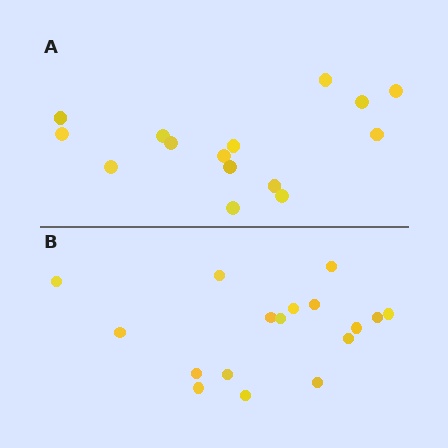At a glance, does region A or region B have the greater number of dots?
Region B (the bottom region) has more dots.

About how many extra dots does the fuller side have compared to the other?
Region B has just a few more — roughly 2 or 3 more dots than region A.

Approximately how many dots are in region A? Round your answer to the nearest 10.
About 20 dots. (The exact count is 15, which rounds to 20.)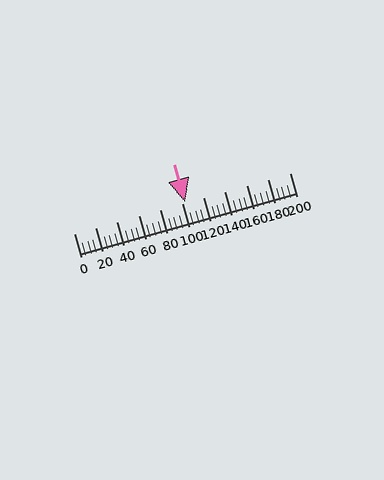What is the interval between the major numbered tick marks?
The major tick marks are spaced 20 units apart.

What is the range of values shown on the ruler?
The ruler shows values from 0 to 200.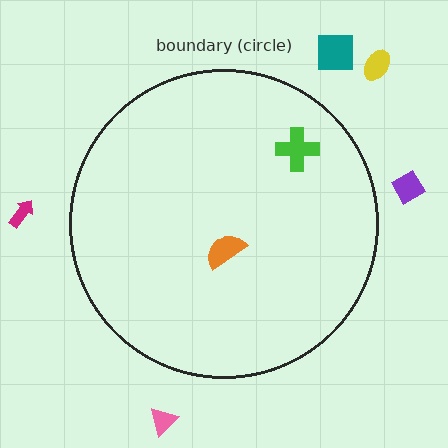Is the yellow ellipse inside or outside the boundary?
Outside.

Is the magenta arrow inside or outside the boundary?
Outside.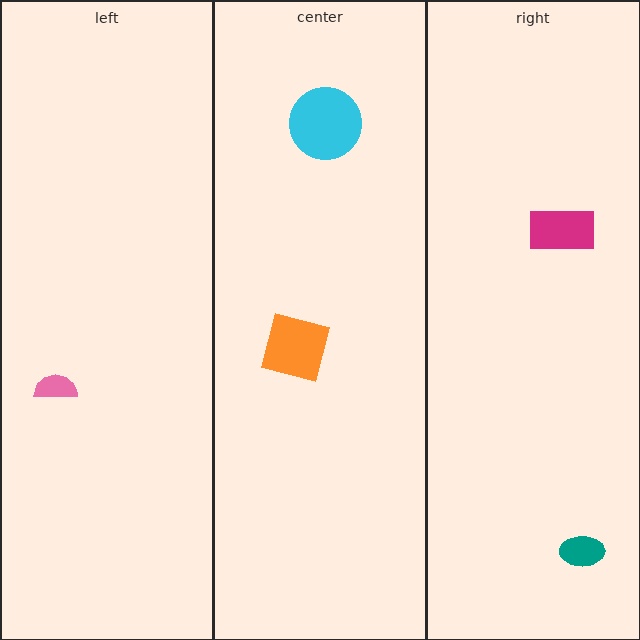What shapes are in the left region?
The pink semicircle.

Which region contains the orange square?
The center region.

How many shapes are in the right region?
2.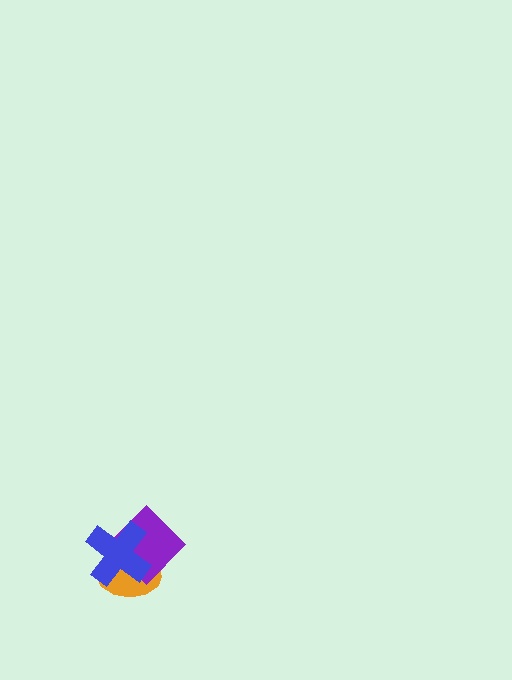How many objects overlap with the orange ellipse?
2 objects overlap with the orange ellipse.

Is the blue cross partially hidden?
No, no other shape covers it.